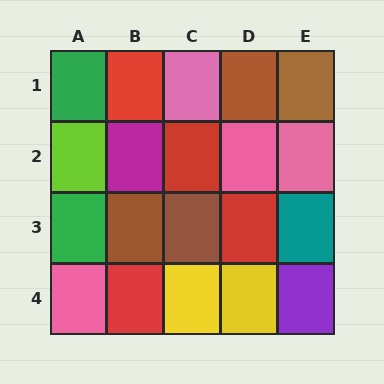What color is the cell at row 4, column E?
Purple.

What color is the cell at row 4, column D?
Yellow.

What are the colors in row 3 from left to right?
Green, brown, brown, red, teal.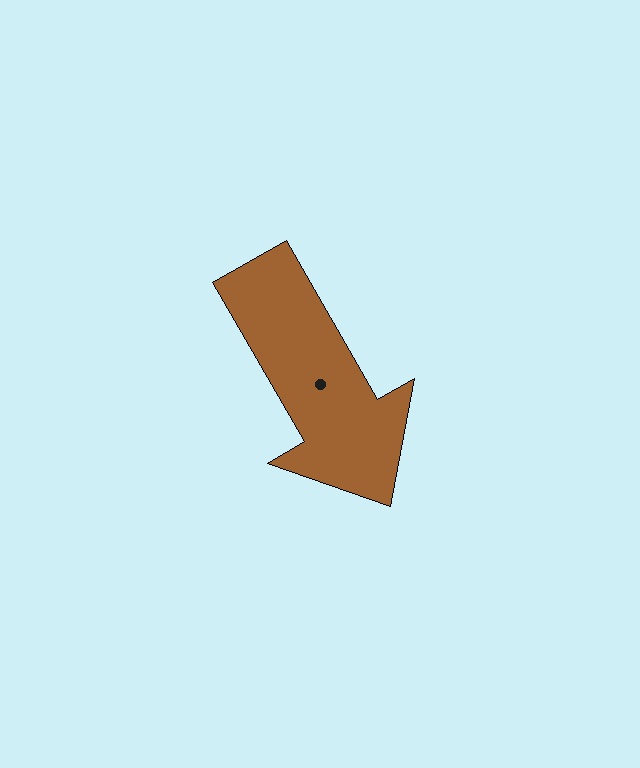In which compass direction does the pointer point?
Southeast.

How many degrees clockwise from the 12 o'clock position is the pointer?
Approximately 150 degrees.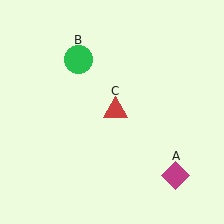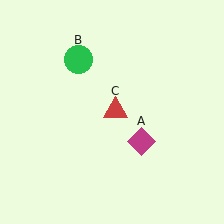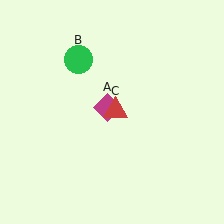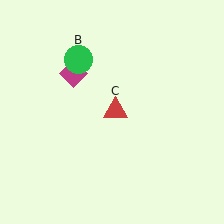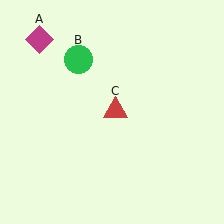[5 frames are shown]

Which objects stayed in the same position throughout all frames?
Green circle (object B) and red triangle (object C) remained stationary.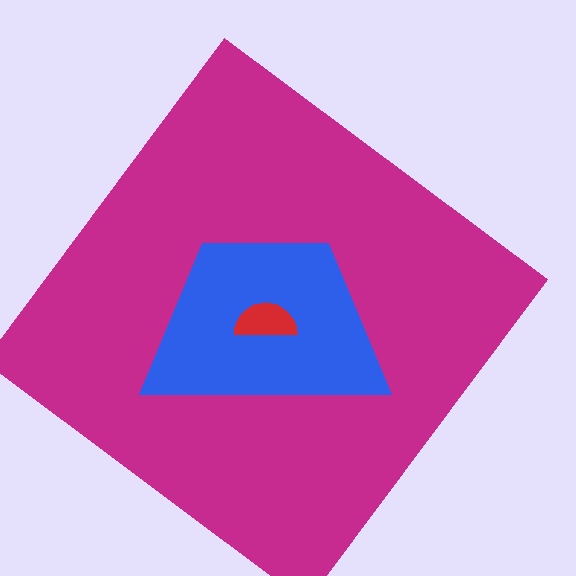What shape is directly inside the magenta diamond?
The blue trapezoid.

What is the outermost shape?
The magenta diamond.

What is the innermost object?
The red semicircle.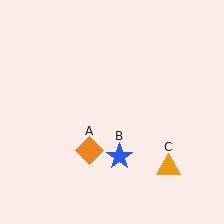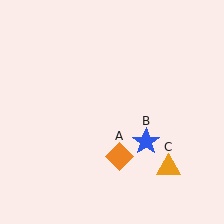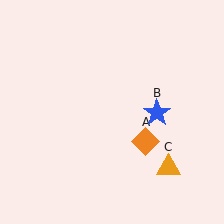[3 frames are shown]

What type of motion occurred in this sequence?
The orange diamond (object A), blue star (object B) rotated counterclockwise around the center of the scene.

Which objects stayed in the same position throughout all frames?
Orange triangle (object C) remained stationary.